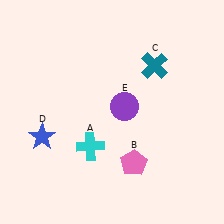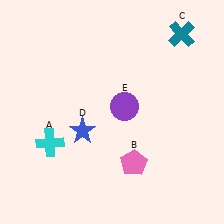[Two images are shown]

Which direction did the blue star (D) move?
The blue star (D) moved right.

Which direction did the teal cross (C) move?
The teal cross (C) moved up.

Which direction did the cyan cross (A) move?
The cyan cross (A) moved left.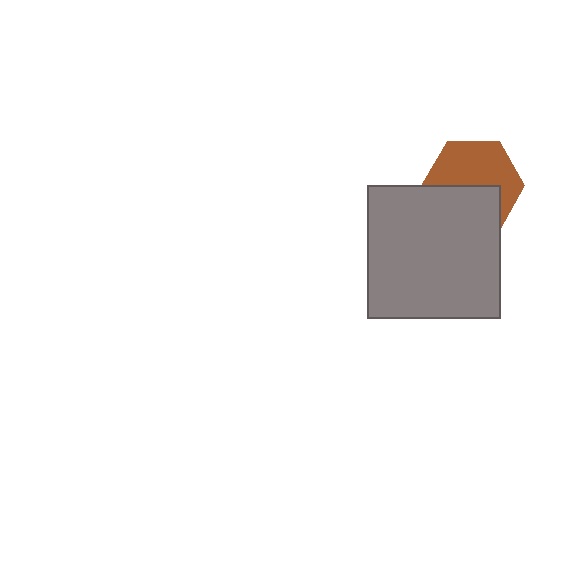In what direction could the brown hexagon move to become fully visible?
The brown hexagon could move up. That would shift it out from behind the gray square entirely.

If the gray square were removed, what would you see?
You would see the complete brown hexagon.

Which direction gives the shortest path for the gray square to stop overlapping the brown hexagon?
Moving down gives the shortest separation.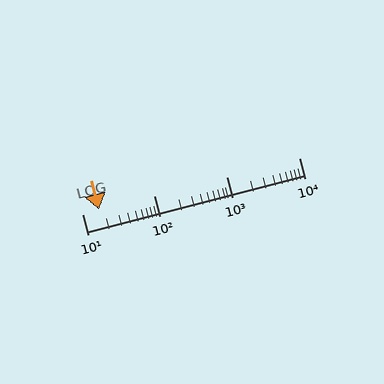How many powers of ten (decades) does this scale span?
The scale spans 3 decades, from 10 to 10000.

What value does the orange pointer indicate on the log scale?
The pointer indicates approximately 17.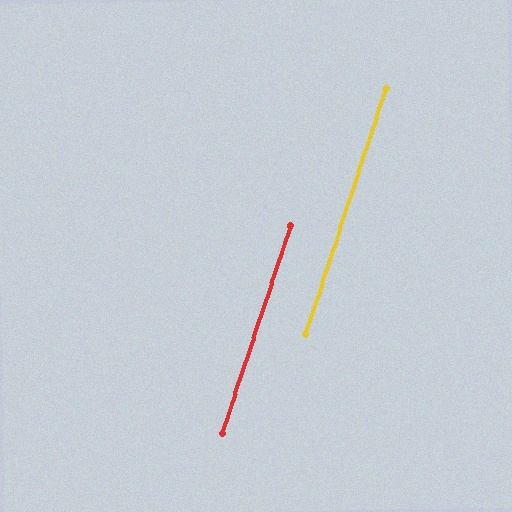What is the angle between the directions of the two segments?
Approximately 0 degrees.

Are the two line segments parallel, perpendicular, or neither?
Parallel — their directions differ by only 0.2°.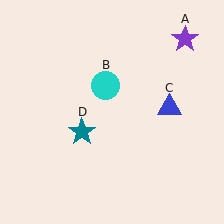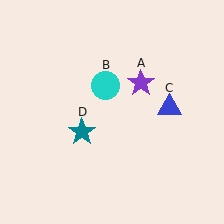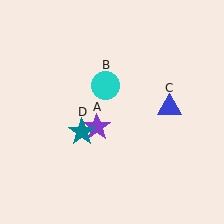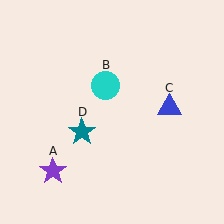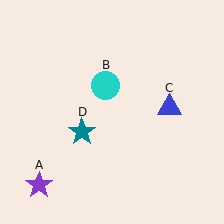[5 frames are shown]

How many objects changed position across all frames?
1 object changed position: purple star (object A).